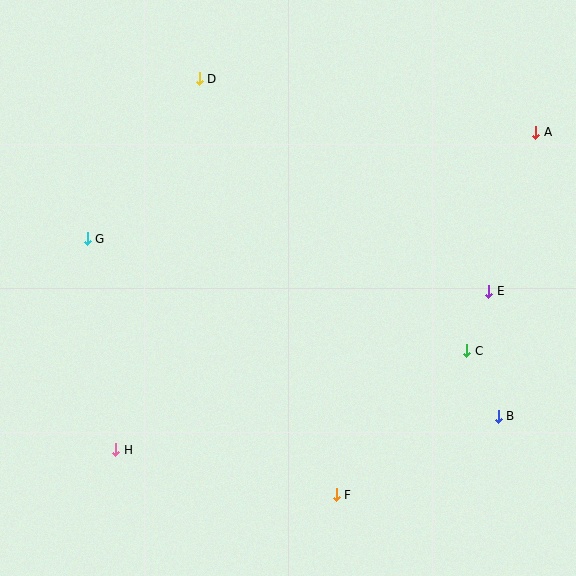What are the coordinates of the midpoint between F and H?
The midpoint between F and H is at (226, 472).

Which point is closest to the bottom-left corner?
Point H is closest to the bottom-left corner.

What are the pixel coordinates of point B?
Point B is at (498, 416).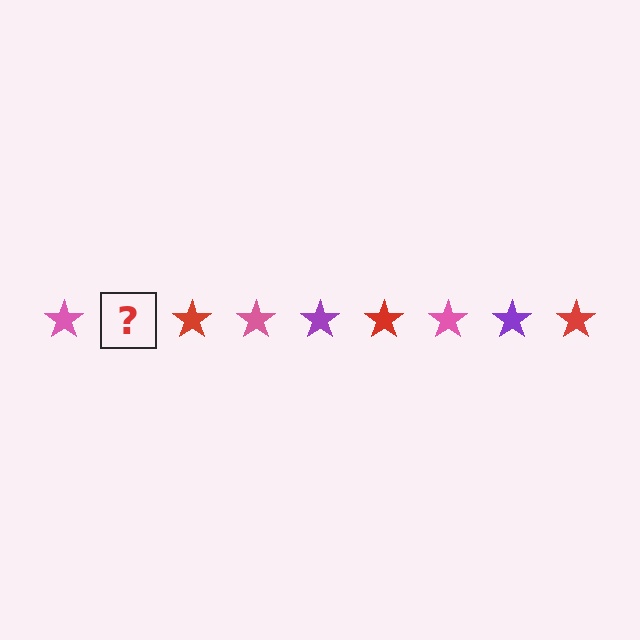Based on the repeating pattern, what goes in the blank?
The blank should be a purple star.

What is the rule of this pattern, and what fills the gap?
The rule is that the pattern cycles through pink, purple, red stars. The gap should be filled with a purple star.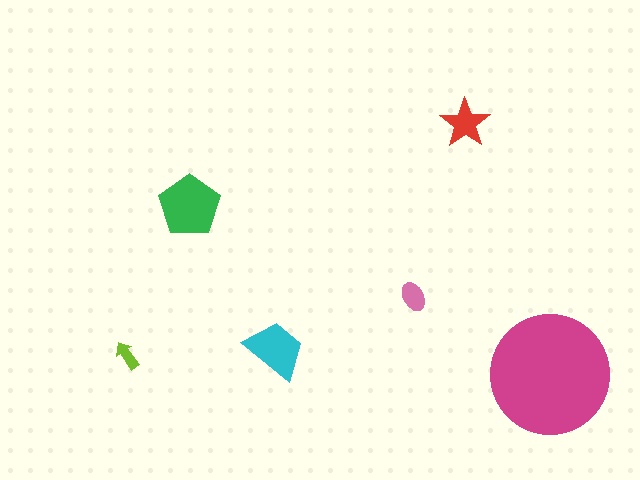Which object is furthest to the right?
The magenta circle is rightmost.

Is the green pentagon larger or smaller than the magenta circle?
Smaller.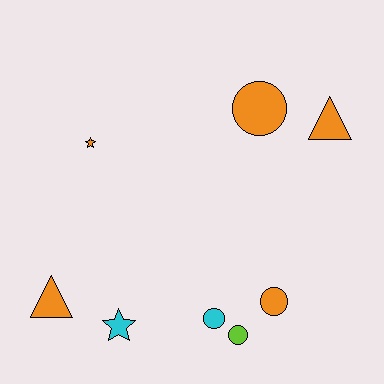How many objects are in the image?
There are 8 objects.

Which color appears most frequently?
Orange, with 5 objects.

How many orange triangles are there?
There are 2 orange triangles.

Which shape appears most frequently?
Circle, with 4 objects.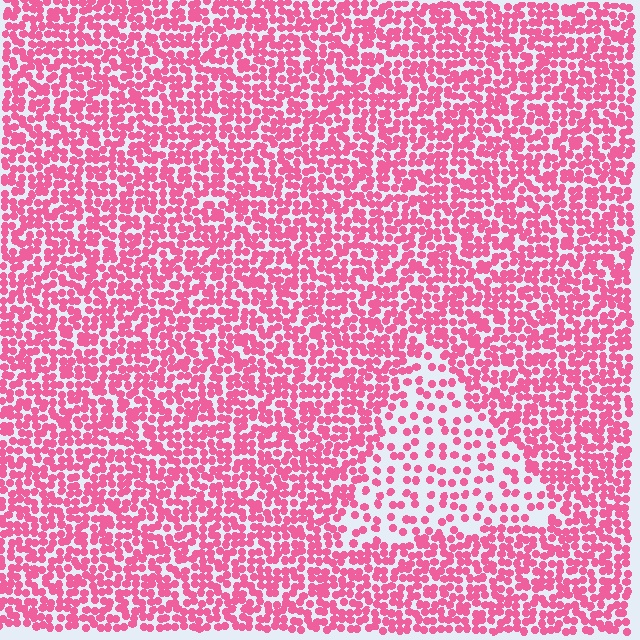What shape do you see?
I see a triangle.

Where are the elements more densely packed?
The elements are more densely packed outside the triangle boundary.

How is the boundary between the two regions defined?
The boundary is defined by a change in element density (approximately 2.2x ratio). All elements are the same color, size, and shape.